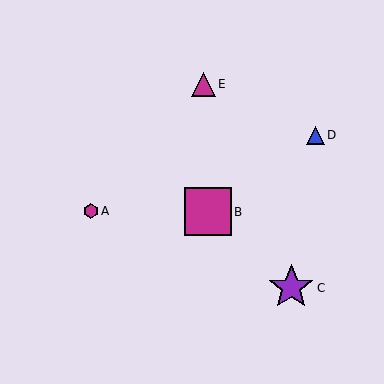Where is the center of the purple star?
The center of the purple star is at (291, 288).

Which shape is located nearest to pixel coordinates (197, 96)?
The magenta triangle (labeled E) at (203, 84) is nearest to that location.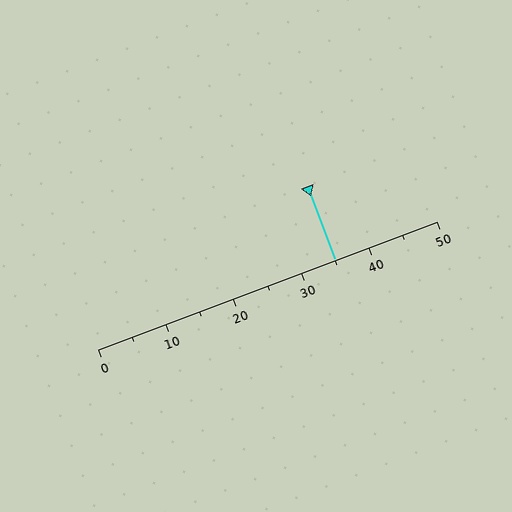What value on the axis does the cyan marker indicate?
The marker indicates approximately 35.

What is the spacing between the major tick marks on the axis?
The major ticks are spaced 10 apart.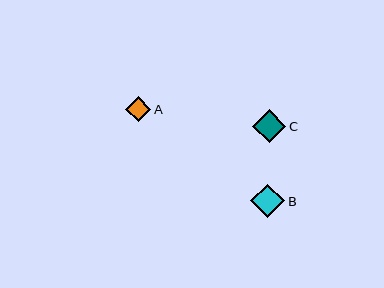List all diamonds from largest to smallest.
From largest to smallest: B, C, A.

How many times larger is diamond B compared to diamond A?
Diamond B is approximately 1.3 times the size of diamond A.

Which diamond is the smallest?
Diamond A is the smallest with a size of approximately 25 pixels.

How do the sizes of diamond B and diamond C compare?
Diamond B and diamond C are approximately the same size.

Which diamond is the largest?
Diamond B is the largest with a size of approximately 34 pixels.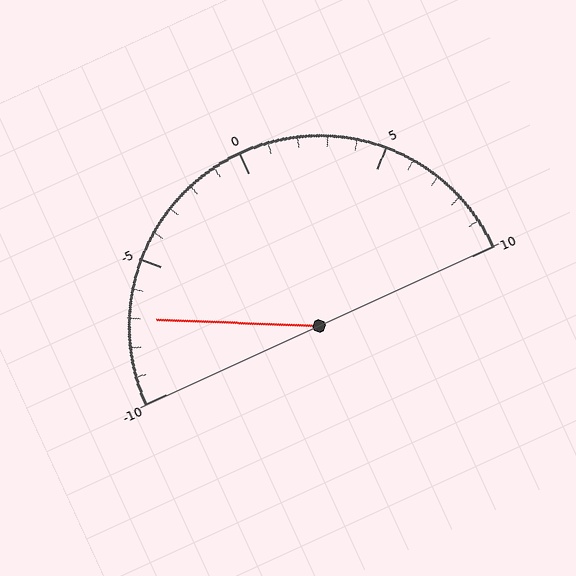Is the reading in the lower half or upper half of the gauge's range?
The reading is in the lower half of the range (-10 to 10).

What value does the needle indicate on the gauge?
The needle indicates approximately -7.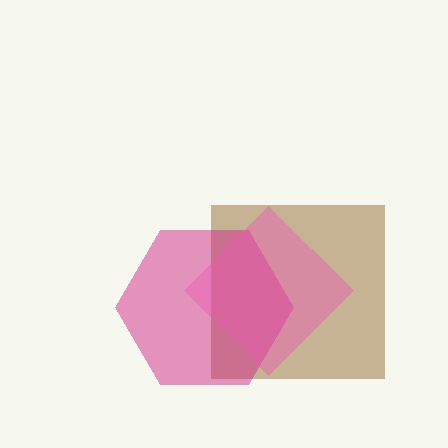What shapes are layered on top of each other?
The layered shapes are: a brown square, a magenta hexagon, a pink diamond.